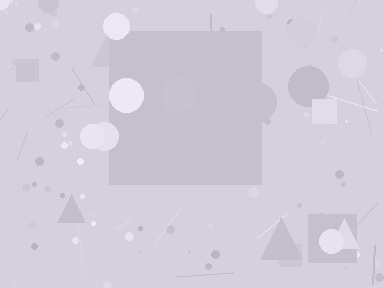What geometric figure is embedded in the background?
A square is embedded in the background.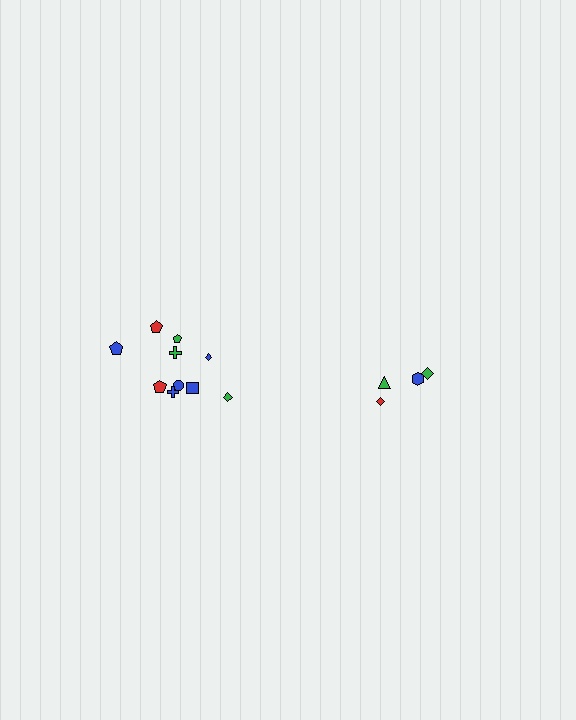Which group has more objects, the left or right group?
The left group.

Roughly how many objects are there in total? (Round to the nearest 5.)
Roughly 15 objects in total.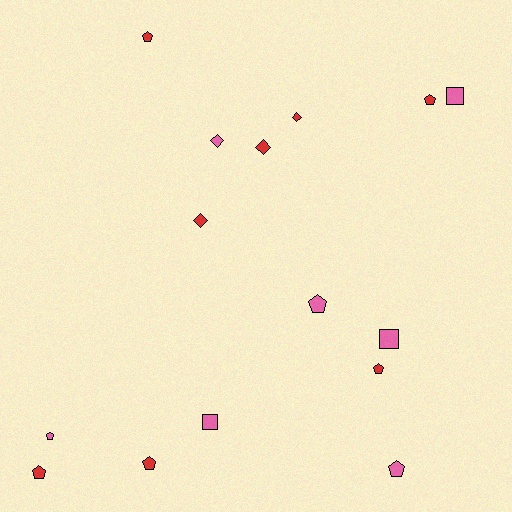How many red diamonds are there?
There are 3 red diamonds.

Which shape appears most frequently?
Pentagon, with 8 objects.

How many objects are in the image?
There are 15 objects.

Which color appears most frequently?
Red, with 8 objects.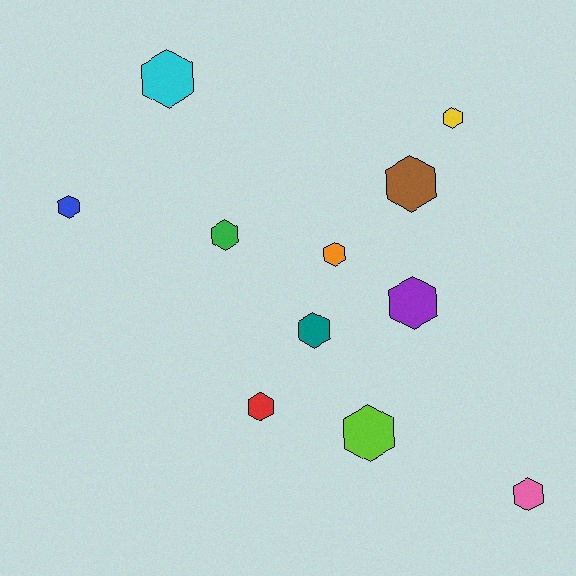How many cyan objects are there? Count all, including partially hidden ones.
There is 1 cyan object.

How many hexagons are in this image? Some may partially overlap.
There are 11 hexagons.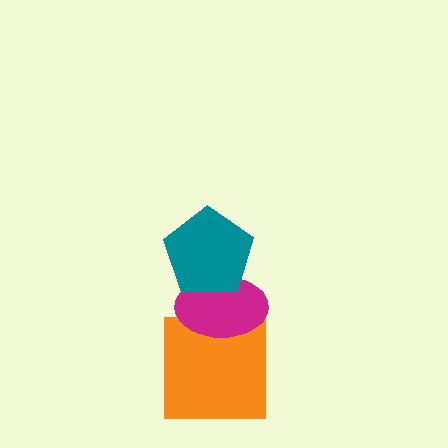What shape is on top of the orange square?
The magenta ellipse is on top of the orange square.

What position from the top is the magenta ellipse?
The magenta ellipse is 2nd from the top.